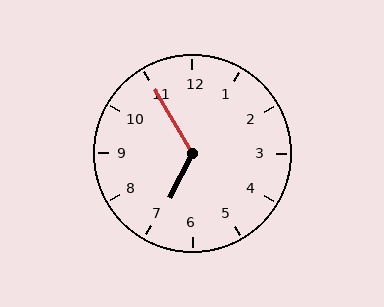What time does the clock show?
6:55.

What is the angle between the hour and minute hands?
Approximately 122 degrees.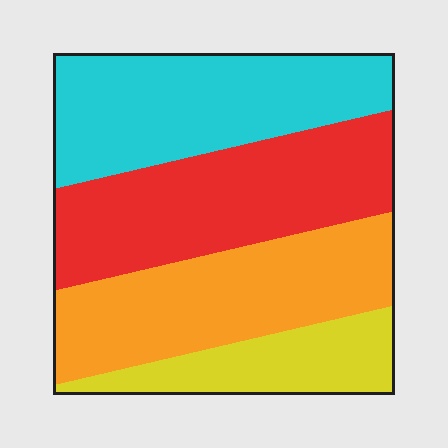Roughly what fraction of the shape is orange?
Orange covers 28% of the shape.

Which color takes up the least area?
Yellow, at roughly 15%.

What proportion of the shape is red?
Red takes up about one third (1/3) of the shape.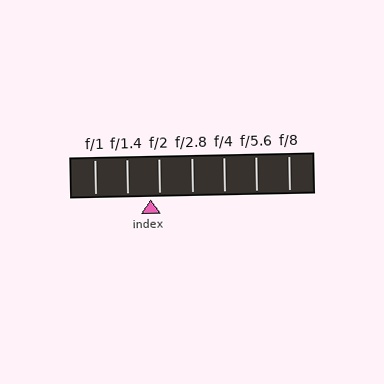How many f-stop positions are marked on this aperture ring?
There are 7 f-stop positions marked.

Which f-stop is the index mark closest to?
The index mark is closest to f/2.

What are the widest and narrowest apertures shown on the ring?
The widest aperture shown is f/1 and the narrowest is f/8.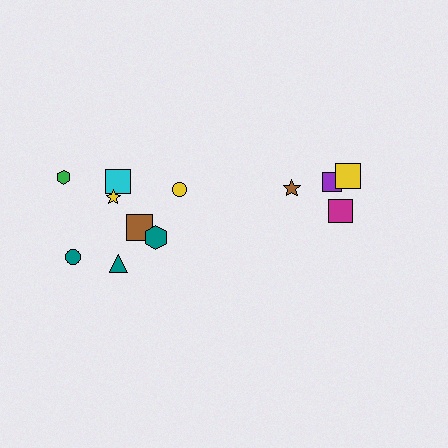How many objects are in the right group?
There are 4 objects.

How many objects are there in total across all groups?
There are 12 objects.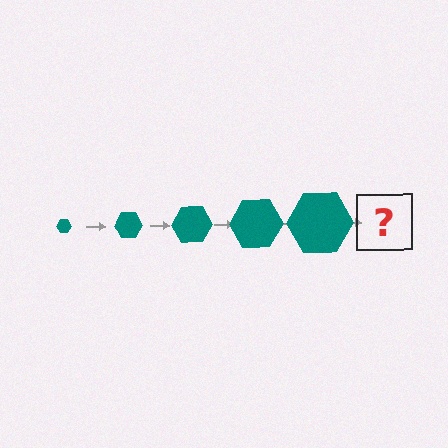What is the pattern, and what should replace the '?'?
The pattern is that the hexagon gets progressively larger each step. The '?' should be a teal hexagon, larger than the previous one.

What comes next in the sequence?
The next element should be a teal hexagon, larger than the previous one.